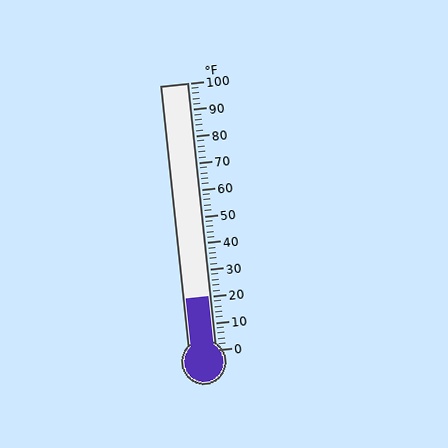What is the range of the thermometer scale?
The thermometer scale ranges from 0°F to 100°F.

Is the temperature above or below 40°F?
The temperature is below 40°F.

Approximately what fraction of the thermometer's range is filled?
The thermometer is filled to approximately 20% of its range.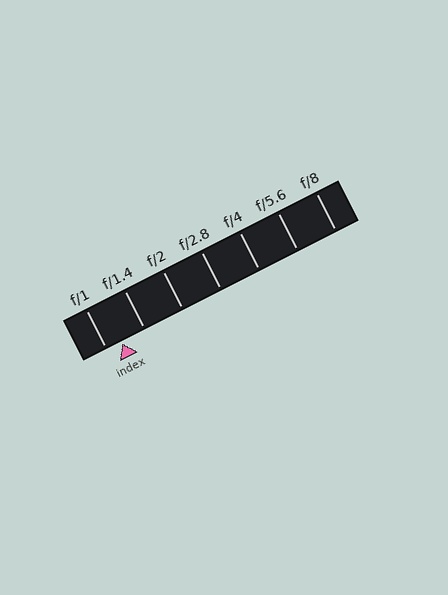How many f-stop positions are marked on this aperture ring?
There are 7 f-stop positions marked.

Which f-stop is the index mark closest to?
The index mark is closest to f/1.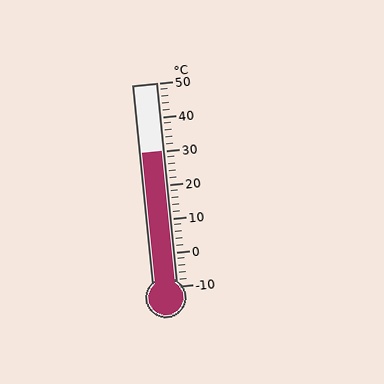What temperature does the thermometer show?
The thermometer shows approximately 30°C.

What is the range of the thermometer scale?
The thermometer scale ranges from -10°C to 50°C.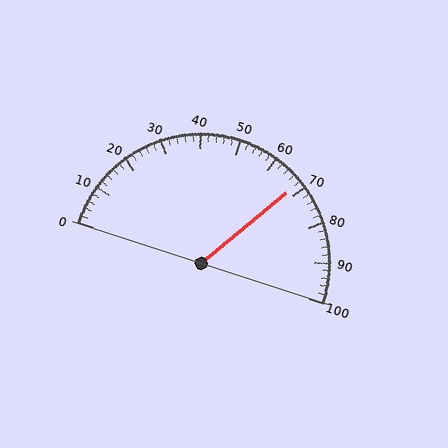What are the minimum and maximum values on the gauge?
The gauge ranges from 0 to 100.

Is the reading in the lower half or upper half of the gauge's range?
The reading is in the upper half of the range (0 to 100).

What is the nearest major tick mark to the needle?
The nearest major tick mark is 70.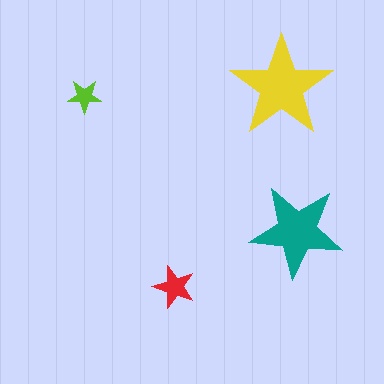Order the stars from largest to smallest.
the yellow one, the teal one, the red one, the lime one.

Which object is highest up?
The yellow star is topmost.